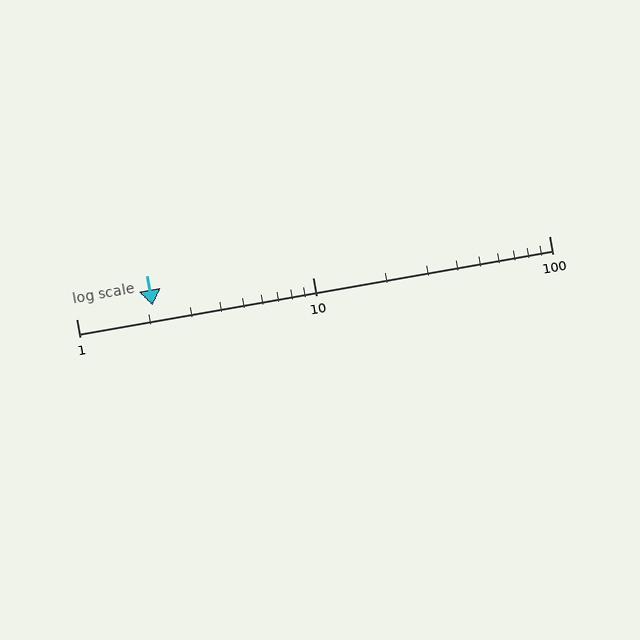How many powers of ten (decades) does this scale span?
The scale spans 2 decades, from 1 to 100.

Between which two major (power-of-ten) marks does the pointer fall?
The pointer is between 1 and 10.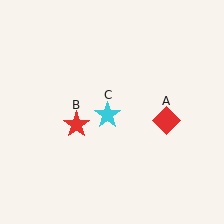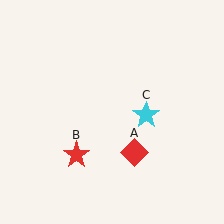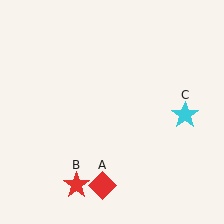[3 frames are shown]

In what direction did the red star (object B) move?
The red star (object B) moved down.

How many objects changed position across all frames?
3 objects changed position: red diamond (object A), red star (object B), cyan star (object C).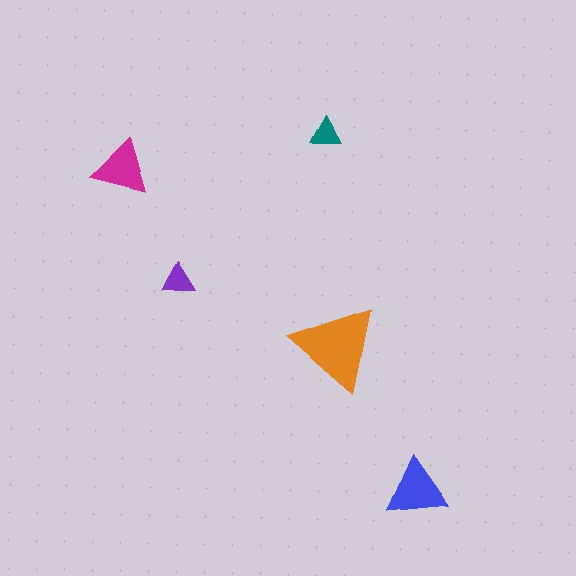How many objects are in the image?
There are 5 objects in the image.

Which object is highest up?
The teal triangle is topmost.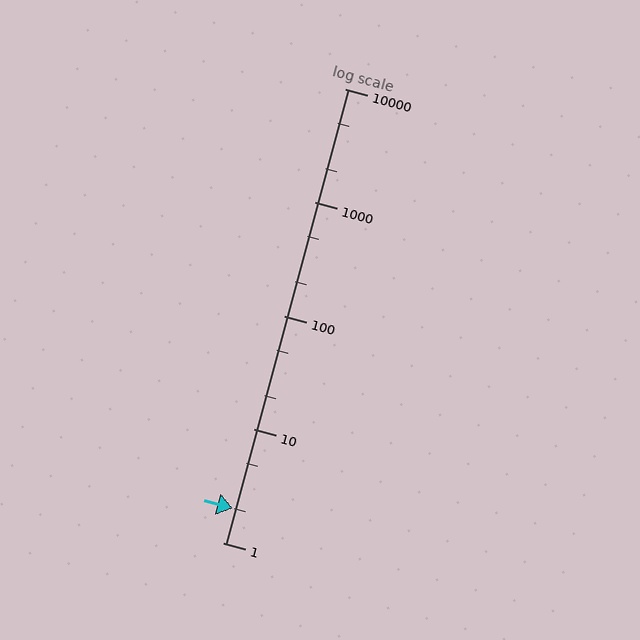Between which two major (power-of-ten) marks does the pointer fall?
The pointer is between 1 and 10.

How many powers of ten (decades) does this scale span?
The scale spans 4 decades, from 1 to 10000.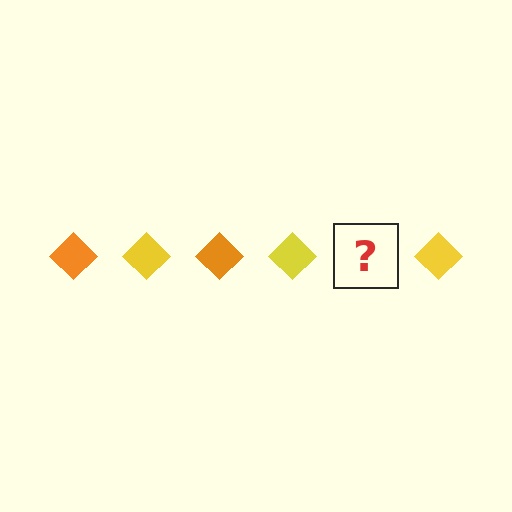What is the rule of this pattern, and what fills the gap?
The rule is that the pattern cycles through orange, yellow diamonds. The gap should be filled with an orange diamond.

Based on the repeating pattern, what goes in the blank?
The blank should be an orange diamond.